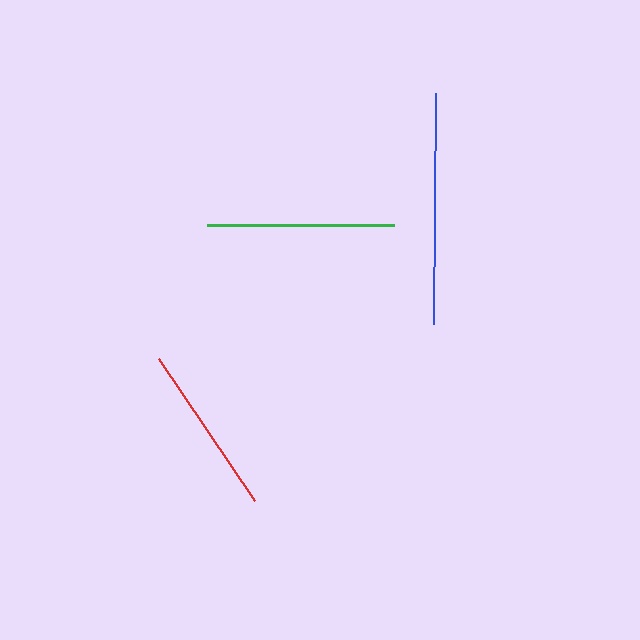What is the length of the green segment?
The green segment is approximately 186 pixels long.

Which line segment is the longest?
The blue line is the longest at approximately 231 pixels.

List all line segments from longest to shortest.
From longest to shortest: blue, green, red.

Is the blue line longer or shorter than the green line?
The blue line is longer than the green line.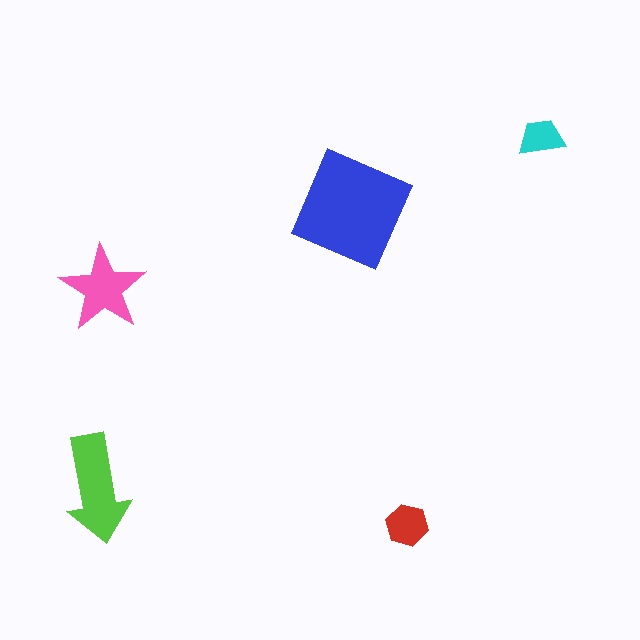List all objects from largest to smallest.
The blue square, the lime arrow, the pink star, the red hexagon, the cyan trapezoid.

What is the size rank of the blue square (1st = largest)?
1st.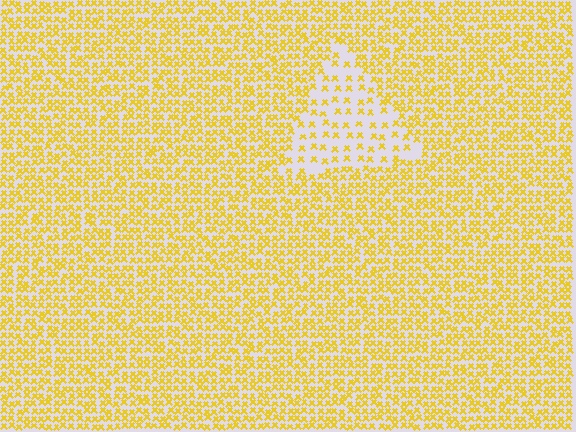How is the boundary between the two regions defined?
The boundary is defined by a change in element density (approximately 2.5x ratio). All elements are the same color, size, and shape.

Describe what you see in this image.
The image contains small yellow elements arranged at two different densities. A triangle-shaped region is visible where the elements are less densely packed than the surrounding area.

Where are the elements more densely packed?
The elements are more densely packed outside the triangle boundary.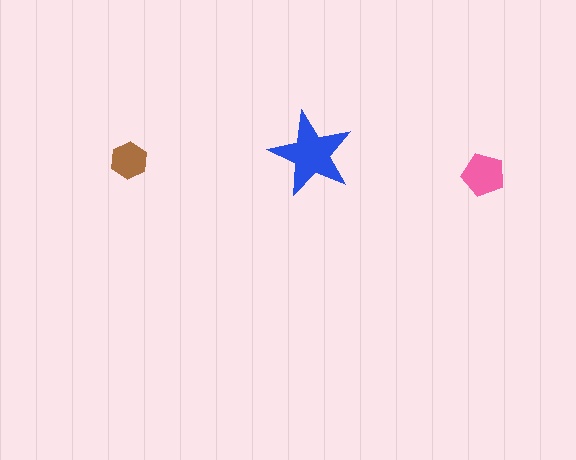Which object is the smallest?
The brown hexagon.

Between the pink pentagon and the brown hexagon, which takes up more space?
The pink pentagon.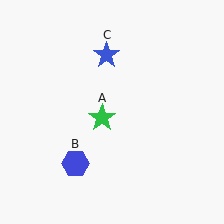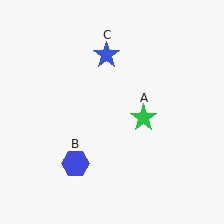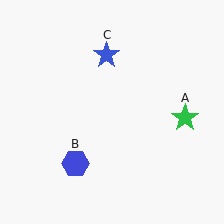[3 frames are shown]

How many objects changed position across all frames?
1 object changed position: green star (object A).